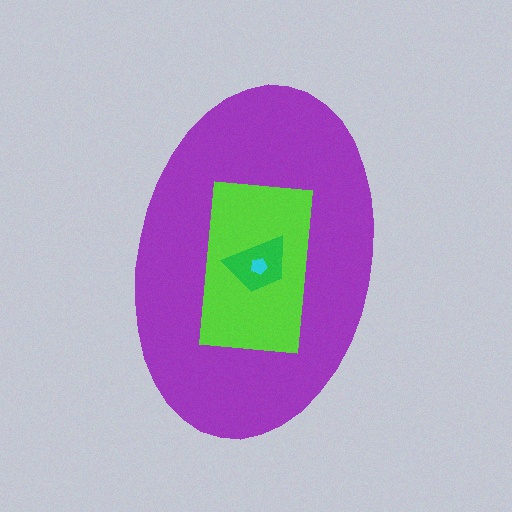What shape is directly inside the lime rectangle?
The green trapezoid.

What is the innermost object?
The cyan pentagon.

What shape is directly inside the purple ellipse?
The lime rectangle.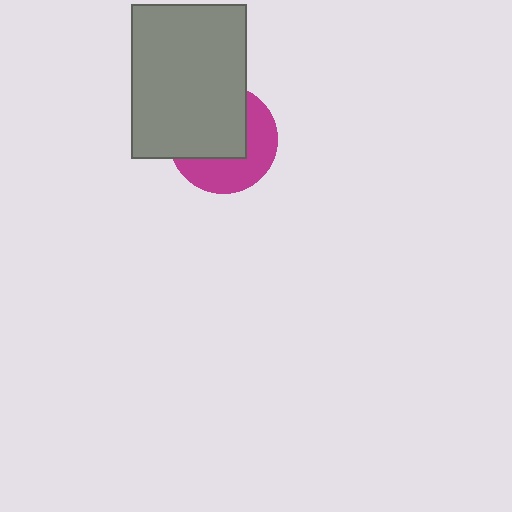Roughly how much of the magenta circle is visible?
A small part of it is visible (roughly 45%).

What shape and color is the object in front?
The object in front is a gray rectangle.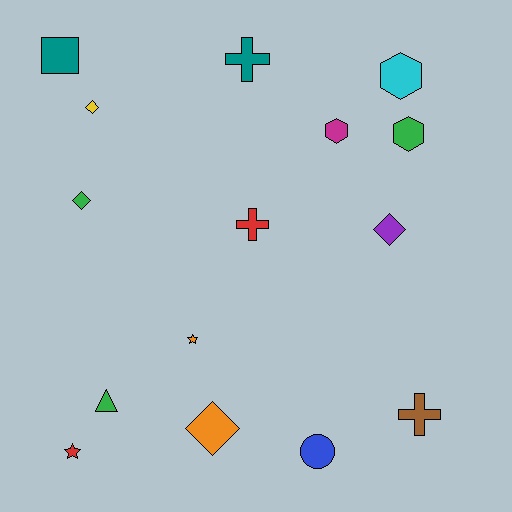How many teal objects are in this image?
There are 2 teal objects.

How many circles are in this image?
There is 1 circle.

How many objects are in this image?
There are 15 objects.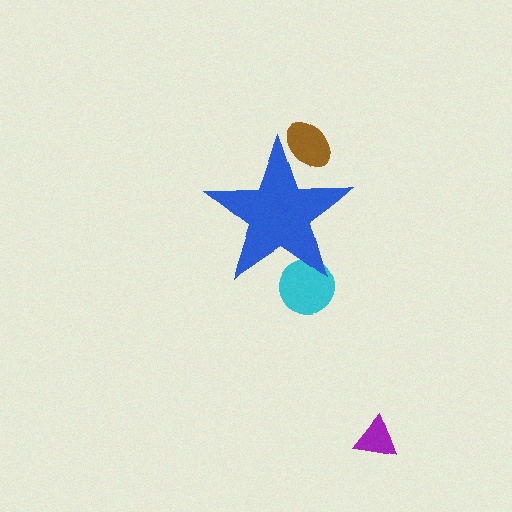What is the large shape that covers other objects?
A blue star.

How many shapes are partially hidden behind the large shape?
2 shapes are partially hidden.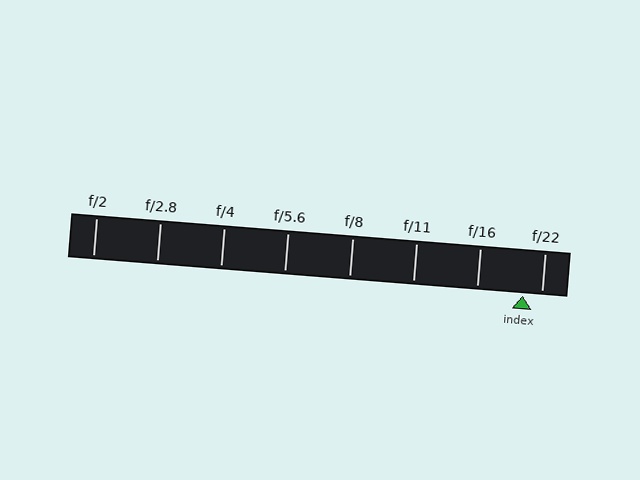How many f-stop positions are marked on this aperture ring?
There are 8 f-stop positions marked.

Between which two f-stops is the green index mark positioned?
The index mark is between f/16 and f/22.